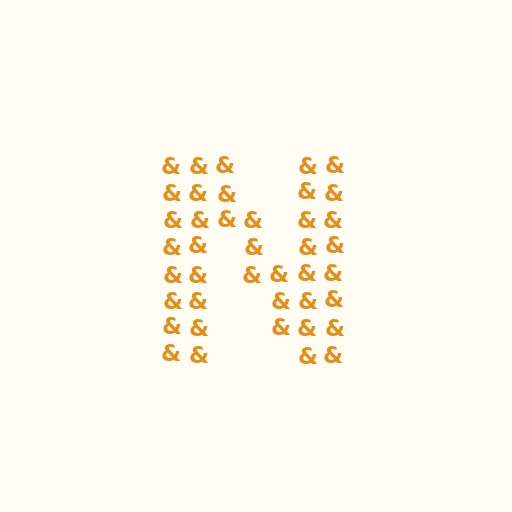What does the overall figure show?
The overall figure shows the letter N.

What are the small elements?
The small elements are ampersands.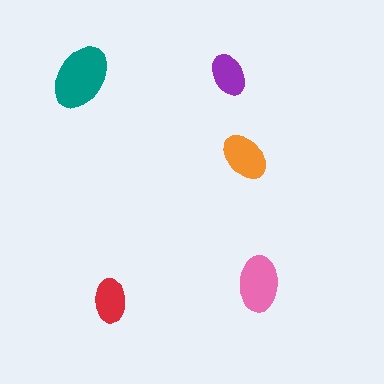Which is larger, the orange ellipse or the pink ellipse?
The pink one.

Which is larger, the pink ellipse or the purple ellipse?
The pink one.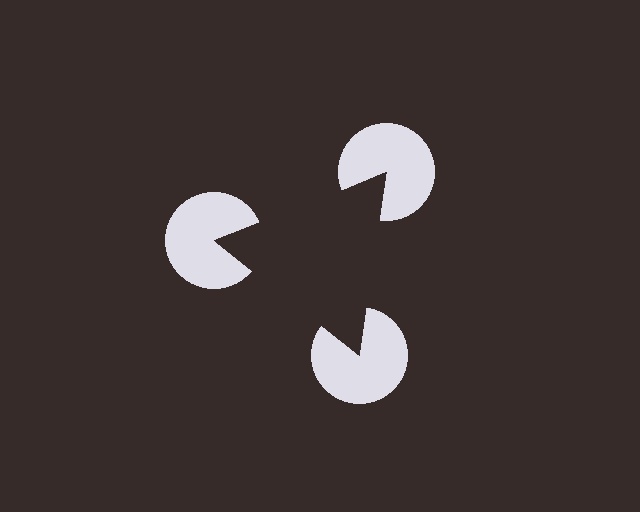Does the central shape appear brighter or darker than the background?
It typically appears slightly darker than the background, even though no actual brightness change is drawn.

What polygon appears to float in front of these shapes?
An illusory triangle — its edges are inferred from the aligned wedge cuts in the pac-man discs, not physically drawn.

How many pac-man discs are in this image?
There are 3 — one at each vertex of the illusory triangle.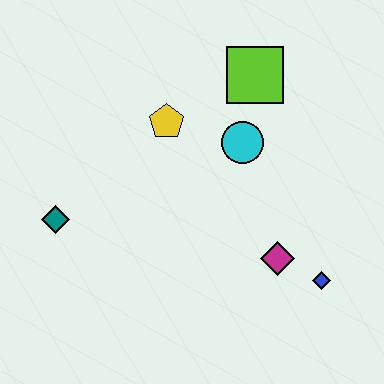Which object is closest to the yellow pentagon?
The cyan circle is closest to the yellow pentagon.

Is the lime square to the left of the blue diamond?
Yes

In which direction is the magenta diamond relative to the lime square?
The magenta diamond is below the lime square.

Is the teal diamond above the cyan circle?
No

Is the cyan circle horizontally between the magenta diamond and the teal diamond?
Yes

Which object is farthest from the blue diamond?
The teal diamond is farthest from the blue diamond.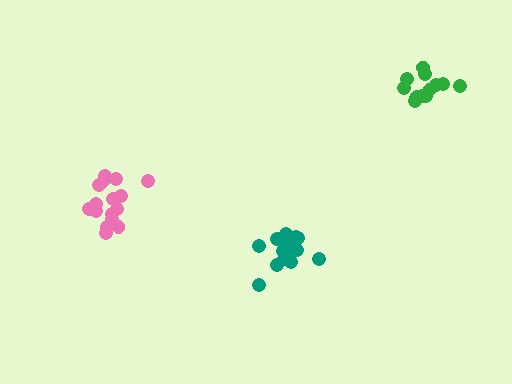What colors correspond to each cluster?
The clusters are colored: teal, green, pink.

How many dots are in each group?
Group 1: 15 dots, Group 2: 13 dots, Group 3: 16 dots (44 total).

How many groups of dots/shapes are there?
There are 3 groups.